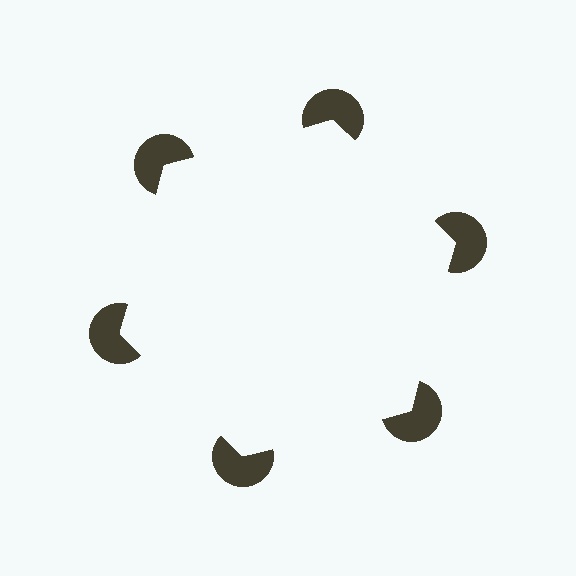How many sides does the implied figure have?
6 sides.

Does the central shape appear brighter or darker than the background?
It typically appears slightly brighter than the background, even though no actual brightness change is drawn.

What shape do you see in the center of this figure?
An illusory hexagon — its edges are inferred from the aligned wedge cuts in the pac-man discs, not physically drawn.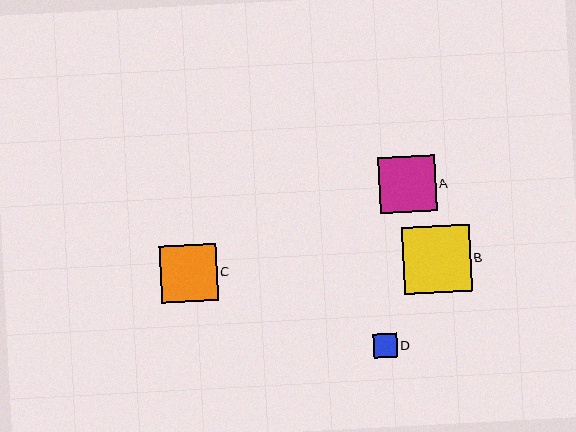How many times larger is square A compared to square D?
Square A is approximately 2.4 times the size of square D.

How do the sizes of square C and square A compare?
Square C and square A are approximately the same size.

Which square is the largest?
Square B is the largest with a size of approximately 67 pixels.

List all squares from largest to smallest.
From largest to smallest: B, C, A, D.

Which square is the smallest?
Square D is the smallest with a size of approximately 24 pixels.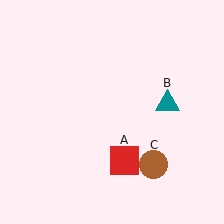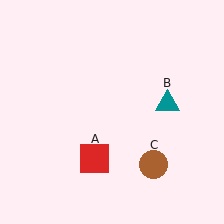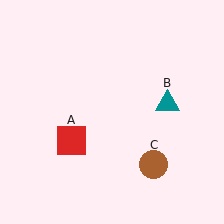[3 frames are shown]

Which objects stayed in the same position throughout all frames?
Teal triangle (object B) and brown circle (object C) remained stationary.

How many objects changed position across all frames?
1 object changed position: red square (object A).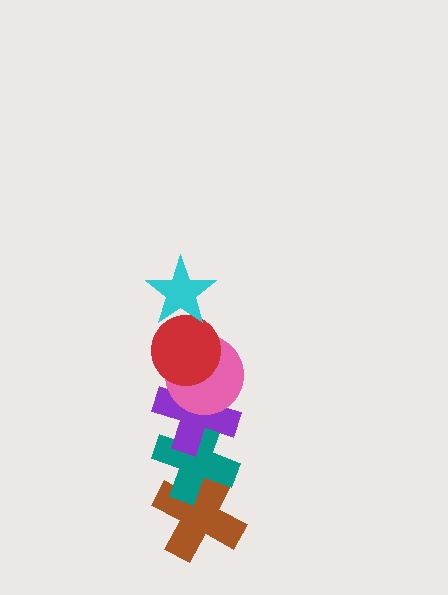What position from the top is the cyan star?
The cyan star is 1st from the top.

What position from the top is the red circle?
The red circle is 2nd from the top.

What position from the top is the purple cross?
The purple cross is 4th from the top.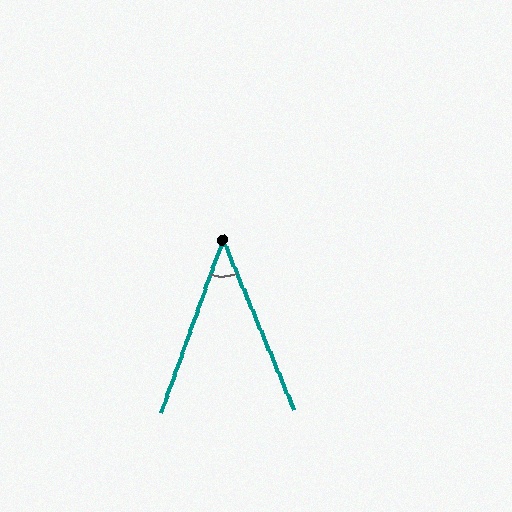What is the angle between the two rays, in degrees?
Approximately 42 degrees.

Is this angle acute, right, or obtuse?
It is acute.